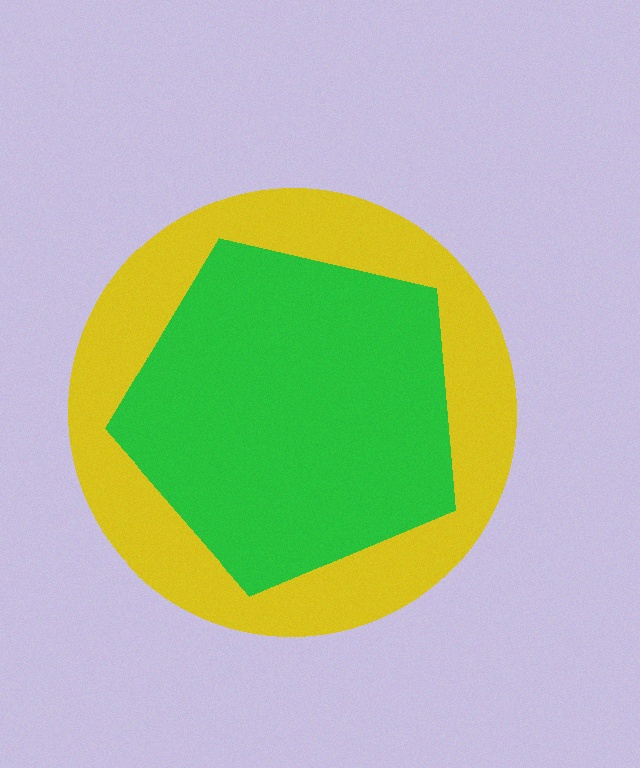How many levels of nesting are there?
2.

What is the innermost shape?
The green pentagon.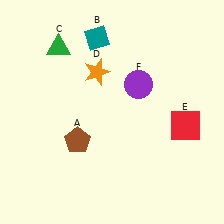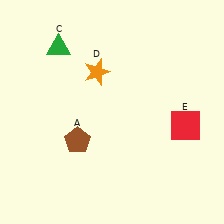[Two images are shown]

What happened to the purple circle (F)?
The purple circle (F) was removed in Image 2. It was in the top-right area of Image 1.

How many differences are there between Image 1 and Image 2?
There are 2 differences between the two images.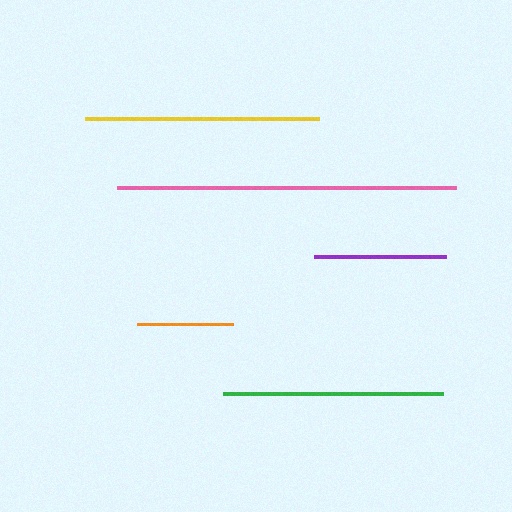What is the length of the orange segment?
The orange segment is approximately 96 pixels long.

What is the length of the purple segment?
The purple segment is approximately 132 pixels long.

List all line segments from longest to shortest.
From longest to shortest: pink, yellow, green, purple, orange.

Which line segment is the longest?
The pink line is the longest at approximately 339 pixels.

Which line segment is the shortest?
The orange line is the shortest at approximately 96 pixels.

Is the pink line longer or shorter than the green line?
The pink line is longer than the green line.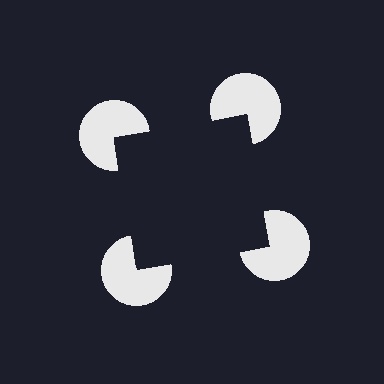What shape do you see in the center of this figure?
An illusory square — its edges are inferred from the aligned wedge cuts in the pac-man discs, not physically drawn.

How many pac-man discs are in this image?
There are 4 — one at each vertex of the illusory square.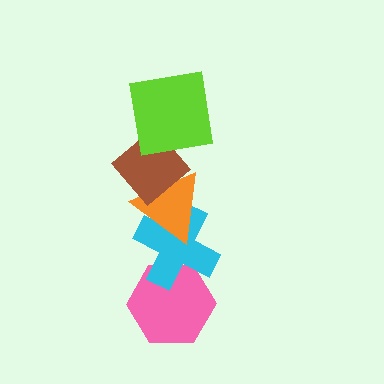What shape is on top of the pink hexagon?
The cyan cross is on top of the pink hexagon.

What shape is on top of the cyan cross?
The orange triangle is on top of the cyan cross.